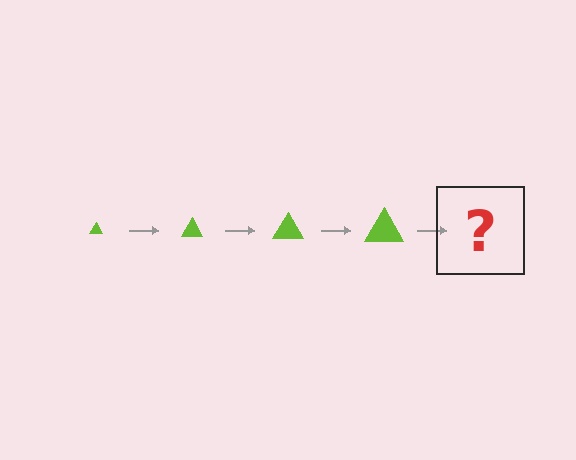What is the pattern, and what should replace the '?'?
The pattern is that the triangle gets progressively larger each step. The '?' should be a lime triangle, larger than the previous one.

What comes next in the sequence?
The next element should be a lime triangle, larger than the previous one.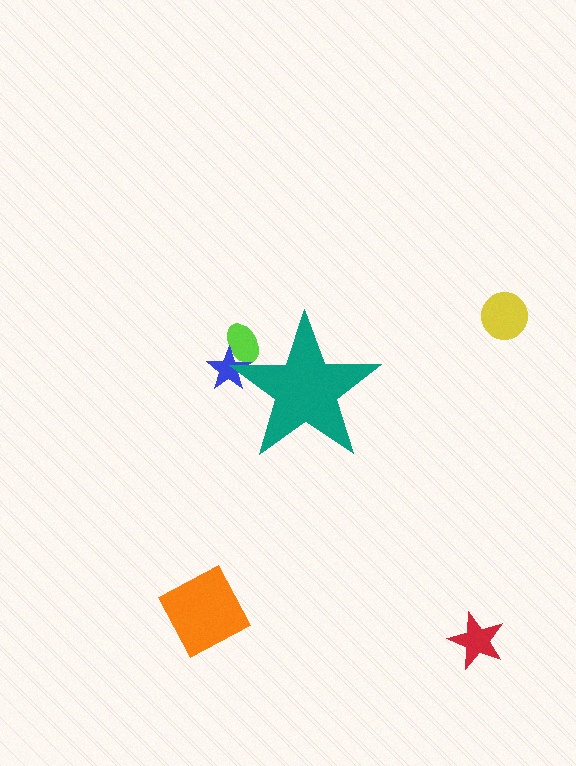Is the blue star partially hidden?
Yes, the blue star is partially hidden behind the teal star.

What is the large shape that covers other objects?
A teal star.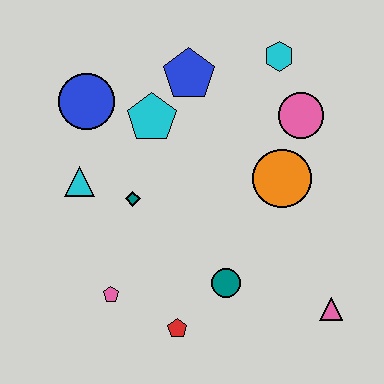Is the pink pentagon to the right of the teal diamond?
No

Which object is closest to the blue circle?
The cyan pentagon is closest to the blue circle.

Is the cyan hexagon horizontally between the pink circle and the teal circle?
Yes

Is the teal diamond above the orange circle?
No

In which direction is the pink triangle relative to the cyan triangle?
The pink triangle is to the right of the cyan triangle.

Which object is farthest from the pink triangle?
The blue circle is farthest from the pink triangle.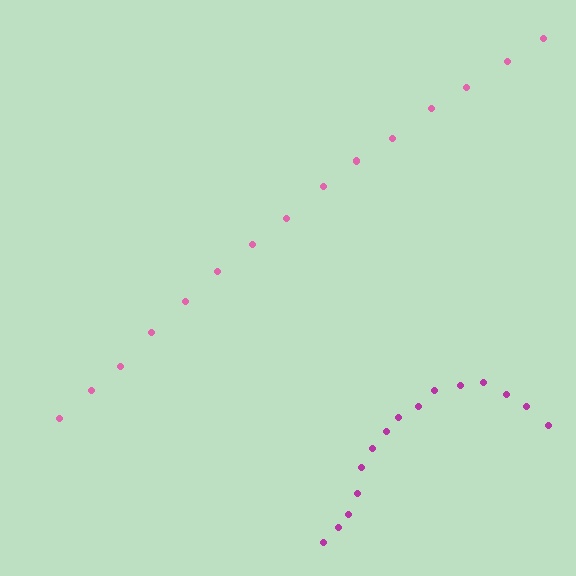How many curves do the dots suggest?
There are 2 distinct paths.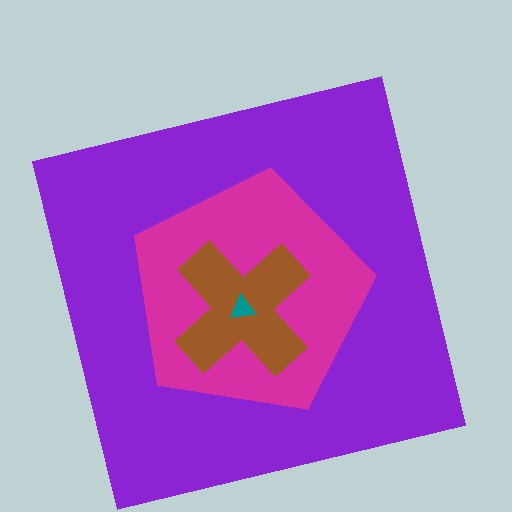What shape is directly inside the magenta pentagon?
The brown cross.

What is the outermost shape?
The purple square.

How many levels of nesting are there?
4.